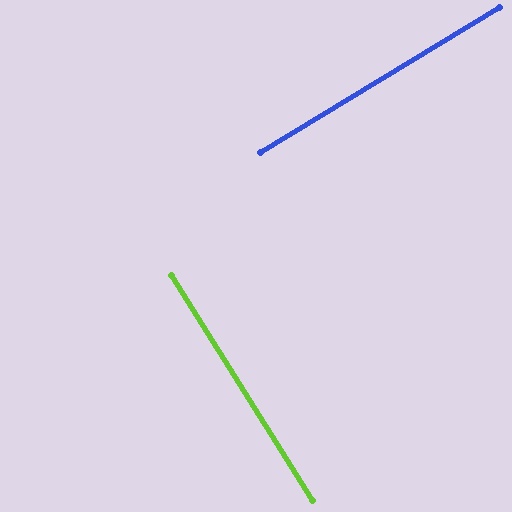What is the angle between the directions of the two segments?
Approximately 89 degrees.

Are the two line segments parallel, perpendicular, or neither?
Perpendicular — they meet at approximately 89°.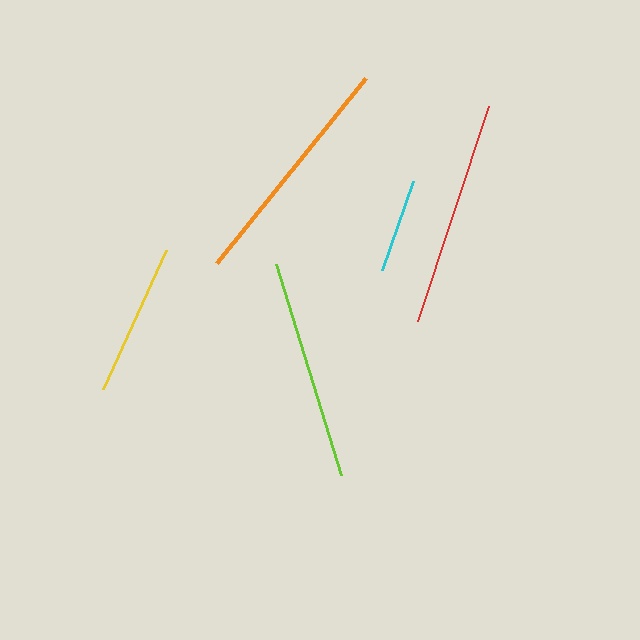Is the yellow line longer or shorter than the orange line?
The orange line is longer than the yellow line.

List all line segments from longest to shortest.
From longest to shortest: orange, red, lime, yellow, cyan.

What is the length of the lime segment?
The lime segment is approximately 220 pixels long.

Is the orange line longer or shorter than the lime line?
The orange line is longer than the lime line.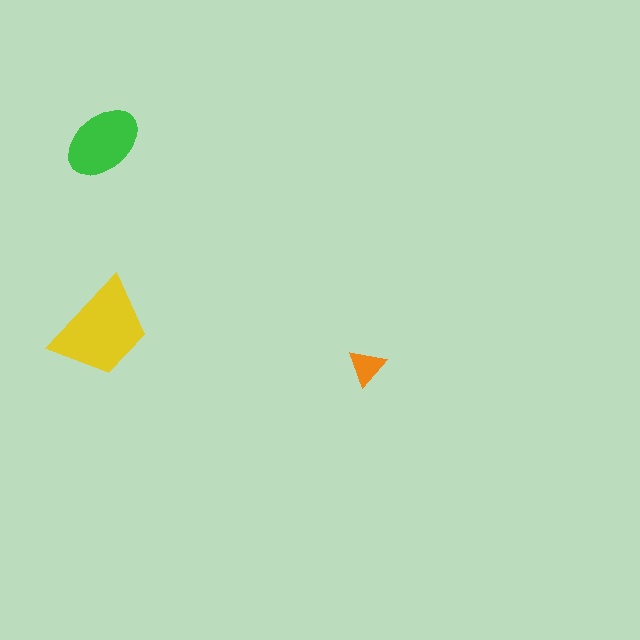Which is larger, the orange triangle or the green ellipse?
The green ellipse.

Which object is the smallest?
The orange triangle.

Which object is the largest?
The yellow trapezoid.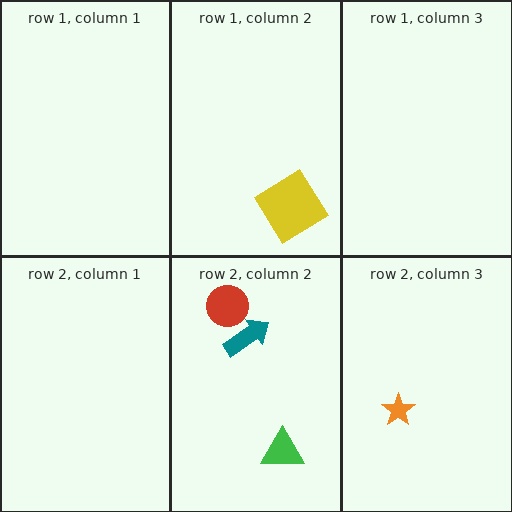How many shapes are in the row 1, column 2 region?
1.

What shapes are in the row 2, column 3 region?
The orange star.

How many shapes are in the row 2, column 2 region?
3.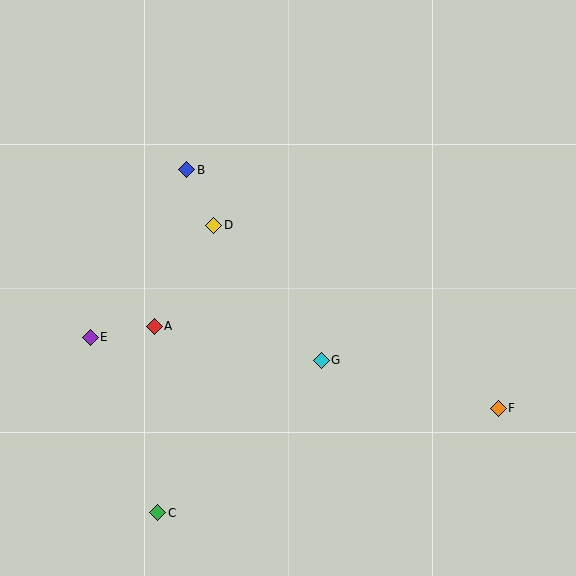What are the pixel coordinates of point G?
Point G is at (321, 360).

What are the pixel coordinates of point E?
Point E is at (90, 337).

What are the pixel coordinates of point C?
Point C is at (158, 513).